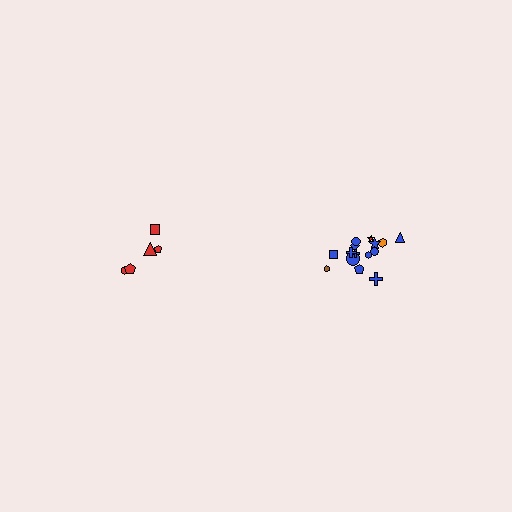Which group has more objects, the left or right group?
The right group.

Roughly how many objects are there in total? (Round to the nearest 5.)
Roughly 20 objects in total.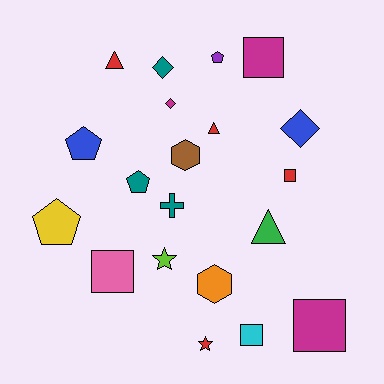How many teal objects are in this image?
There are 3 teal objects.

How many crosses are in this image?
There is 1 cross.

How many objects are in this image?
There are 20 objects.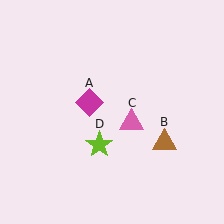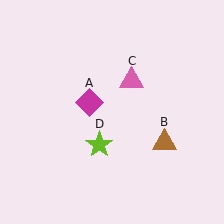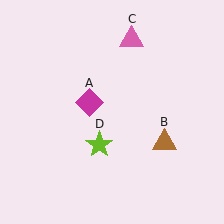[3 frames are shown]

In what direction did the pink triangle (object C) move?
The pink triangle (object C) moved up.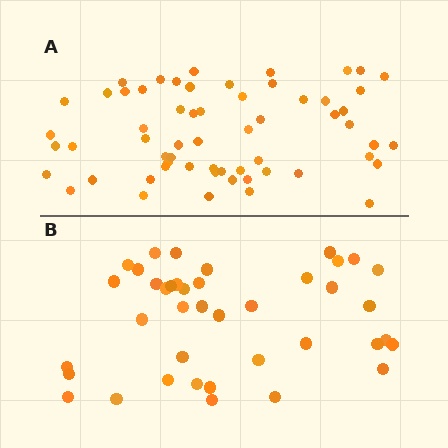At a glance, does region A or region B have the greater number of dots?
Region A (the top region) has more dots.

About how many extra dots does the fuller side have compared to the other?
Region A has approximately 20 more dots than region B.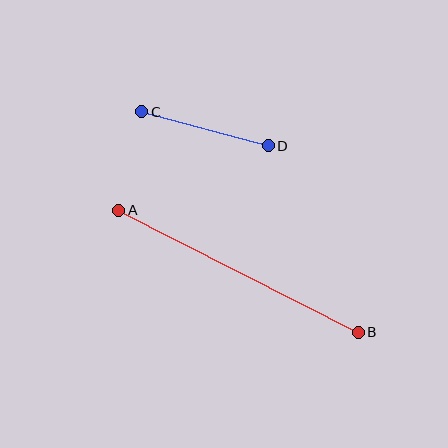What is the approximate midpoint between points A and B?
The midpoint is at approximately (239, 271) pixels.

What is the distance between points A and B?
The distance is approximately 269 pixels.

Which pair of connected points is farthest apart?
Points A and B are farthest apart.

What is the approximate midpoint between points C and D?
The midpoint is at approximately (205, 129) pixels.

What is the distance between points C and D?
The distance is approximately 131 pixels.